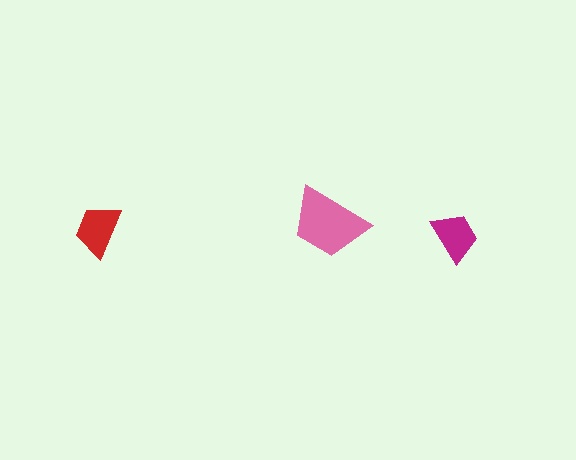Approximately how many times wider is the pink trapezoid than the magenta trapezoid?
About 1.5 times wider.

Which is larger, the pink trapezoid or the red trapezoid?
The pink one.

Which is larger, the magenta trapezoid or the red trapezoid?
The red one.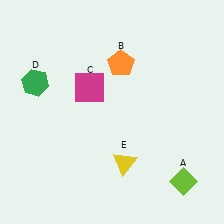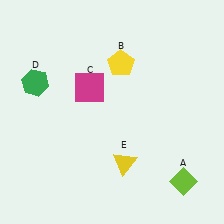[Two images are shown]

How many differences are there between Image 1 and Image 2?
There is 1 difference between the two images.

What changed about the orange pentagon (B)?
In Image 1, B is orange. In Image 2, it changed to yellow.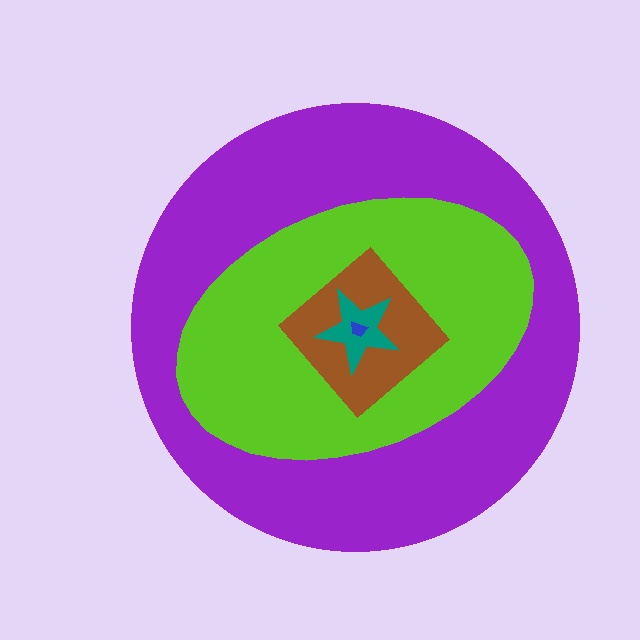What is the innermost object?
The blue trapezoid.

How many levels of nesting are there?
5.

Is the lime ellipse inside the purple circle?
Yes.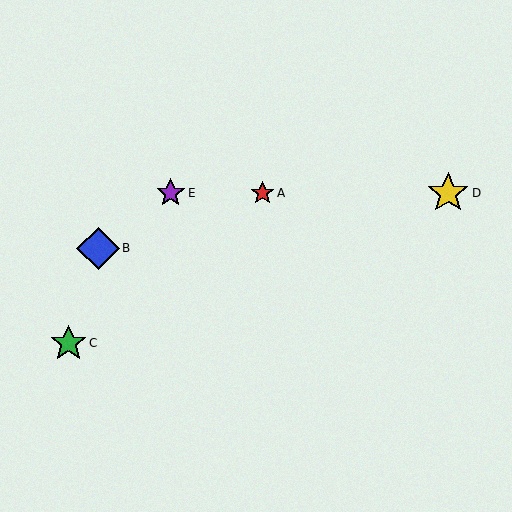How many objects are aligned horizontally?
3 objects (A, D, E) are aligned horizontally.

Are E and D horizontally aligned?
Yes, both are at y≈193.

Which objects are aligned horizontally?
Objects A, D, E are aligned horizontally.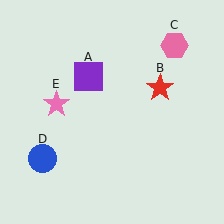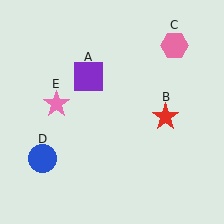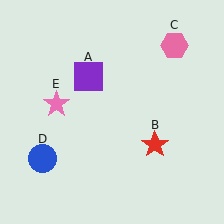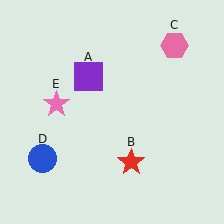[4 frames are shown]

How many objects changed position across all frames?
1 object changed position: red star (object B).